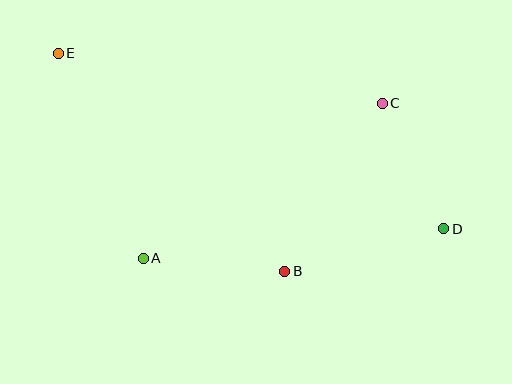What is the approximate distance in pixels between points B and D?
The distance between B and D is approximately 165 pixels.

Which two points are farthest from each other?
Points D and E are farthest from each other.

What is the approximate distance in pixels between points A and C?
The distance between A and C is approximately 285 pixels.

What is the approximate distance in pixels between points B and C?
The distance between B and C is approximately 194 pixels.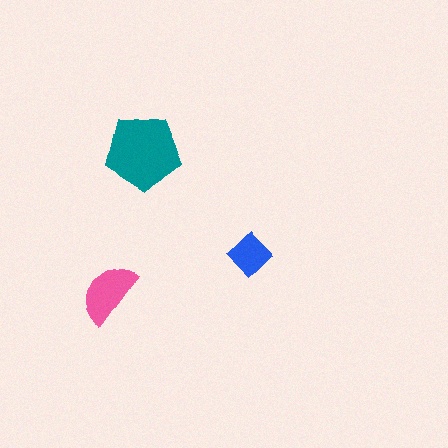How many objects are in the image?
There are 3 objects in the image.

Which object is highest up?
The teal pentagon is topmost.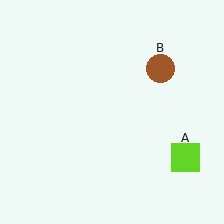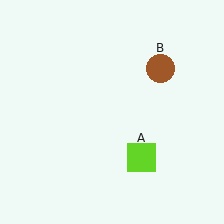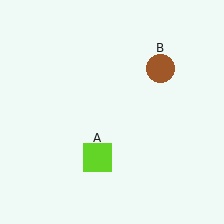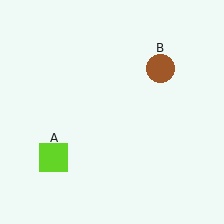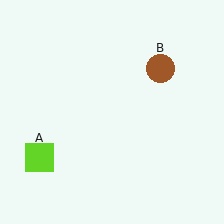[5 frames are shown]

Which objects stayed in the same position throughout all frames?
Brown circle (object B) remained stationary.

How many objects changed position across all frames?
1 object changed position: lime square (object A).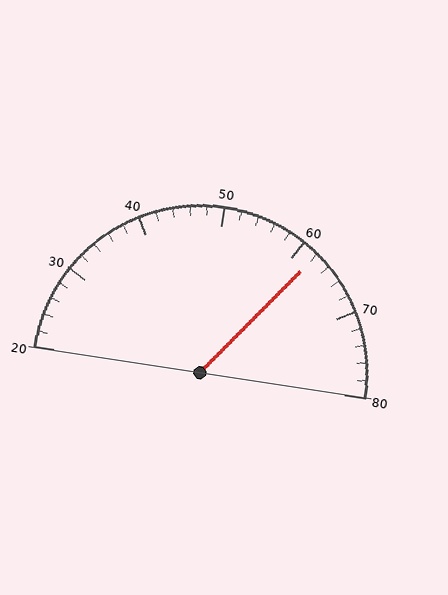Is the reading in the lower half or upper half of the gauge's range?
The reading is in the upper half of the range (20 to 80).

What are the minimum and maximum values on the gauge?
The gauge ranges from 20 to 80.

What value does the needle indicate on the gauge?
The needle indicates approximately 62.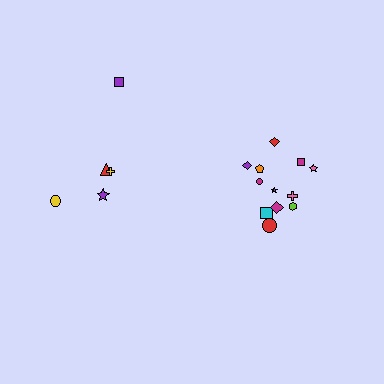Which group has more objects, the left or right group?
The right group.